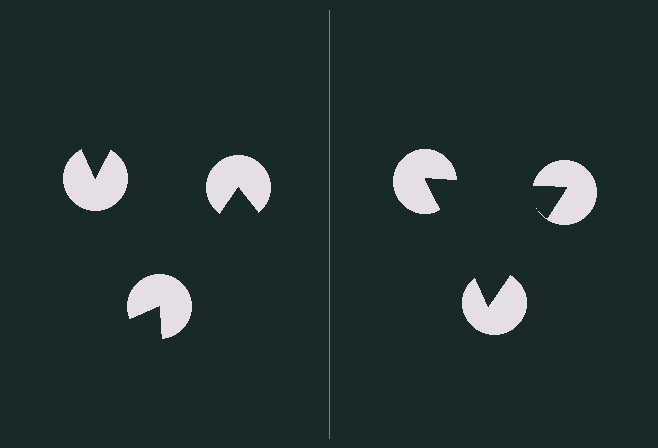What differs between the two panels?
The pac-man discs are positioned identically on both sides; only the wedge orientations differ. On the right they align to a triangle; on the left they are misaligned.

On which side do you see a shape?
An illusory triangle appears on the right side. On the left side the wedge cuts are rotated, so no coherent shape forms.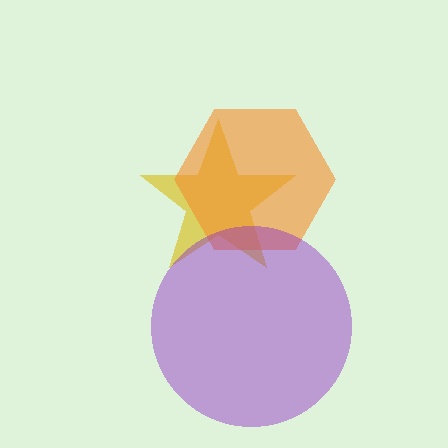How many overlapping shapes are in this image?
There are 3 overlapping shapes in the image.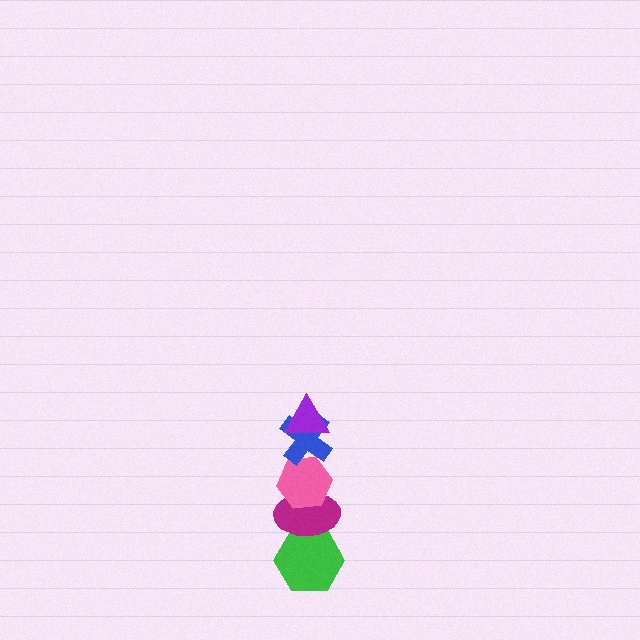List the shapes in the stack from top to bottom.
From top to bottom: the purple triangle, the blue cross, the pink hexagon, the magenta ellipse, the green hexagon.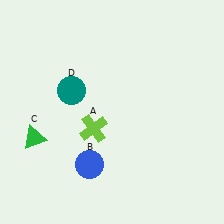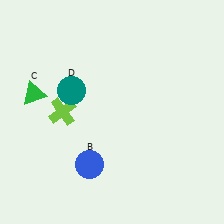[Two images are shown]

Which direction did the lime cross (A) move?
The lime cross (A) moved left.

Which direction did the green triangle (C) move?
The green triangle (C) moved up.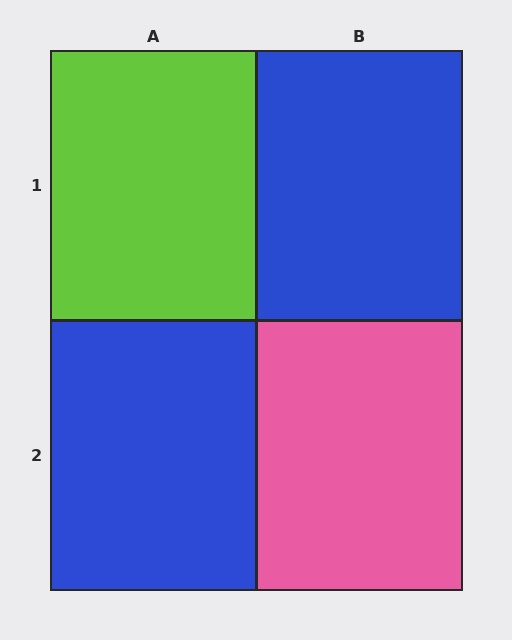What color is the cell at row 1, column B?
Blue.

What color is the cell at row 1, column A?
Lime.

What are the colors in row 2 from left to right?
Blue, pink.